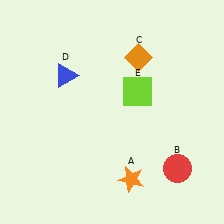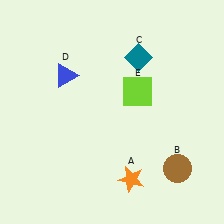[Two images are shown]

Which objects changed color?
B changed from red to brown. C changed from orange to teal.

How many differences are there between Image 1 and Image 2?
There are 2 differences between the two images.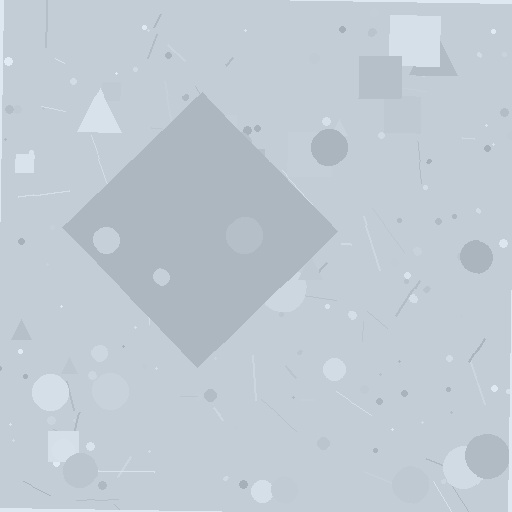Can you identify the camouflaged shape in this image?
The camouflaged shape is a diamond.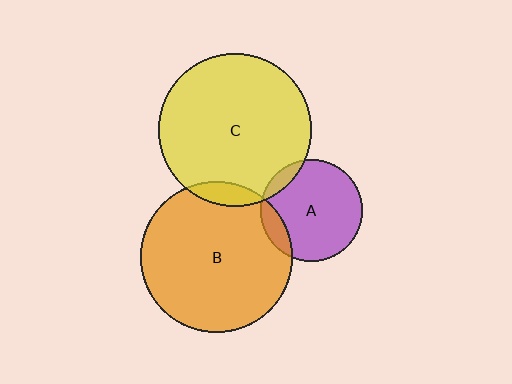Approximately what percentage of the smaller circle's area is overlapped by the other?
Approximately 5%.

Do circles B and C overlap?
Yes.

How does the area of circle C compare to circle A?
Approximately 2.2 times.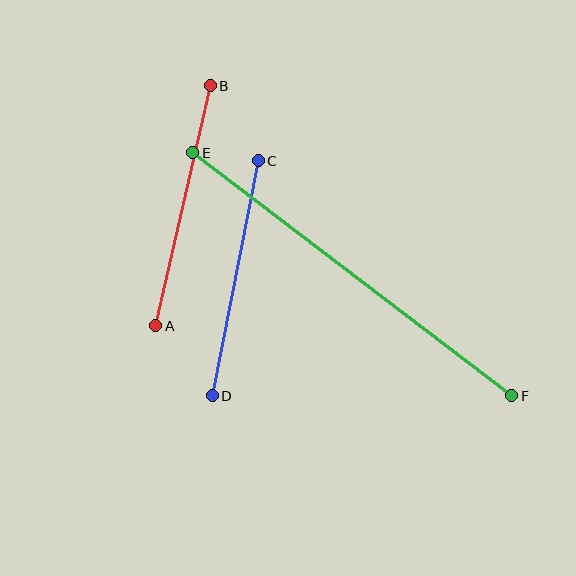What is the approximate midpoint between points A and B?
The midpoint is at approximately (183, 206) pixels.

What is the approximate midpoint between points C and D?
The midpoint is at approximately (235, 278) pixels.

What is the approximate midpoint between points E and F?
The midpoint is at approximately (352, 274) pixels.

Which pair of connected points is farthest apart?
Points E and F are farthest apart.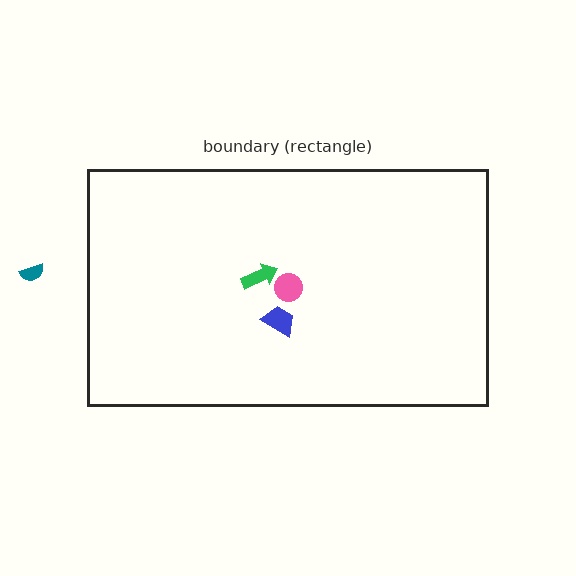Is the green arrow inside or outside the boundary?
Inside.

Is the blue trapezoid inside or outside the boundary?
Inside.